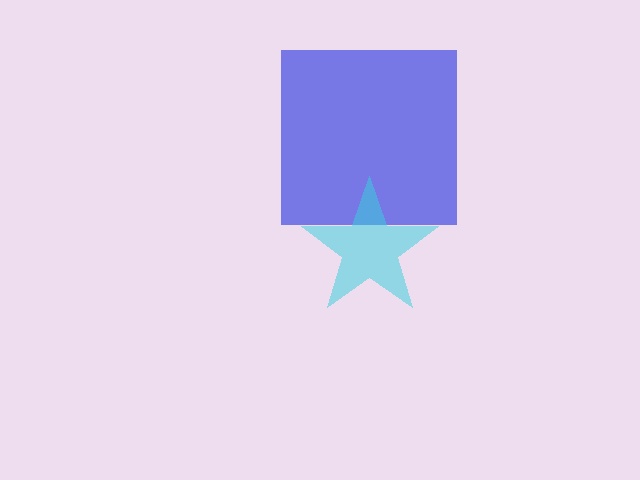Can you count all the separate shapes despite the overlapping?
Yes, there are 2 separate shapes.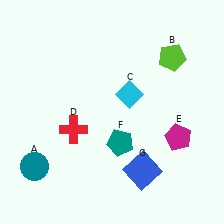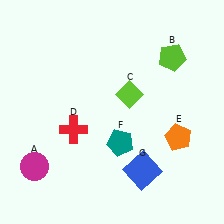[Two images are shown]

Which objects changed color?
A changed from teal to magenta. C changed from cyan to lime. E changed from magenta to orange.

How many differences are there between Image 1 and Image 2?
There are 3 differences between the two images.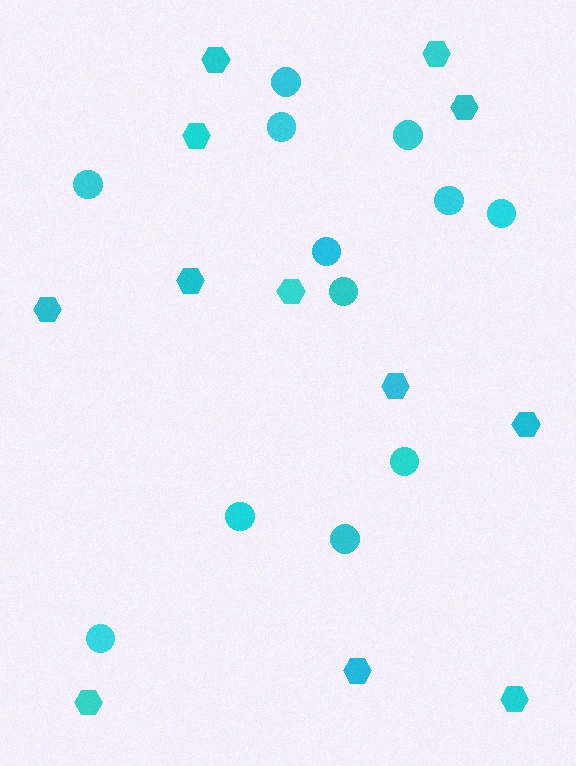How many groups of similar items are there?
There are 2 groups: one group of hexagons (12) and one group of circles (12).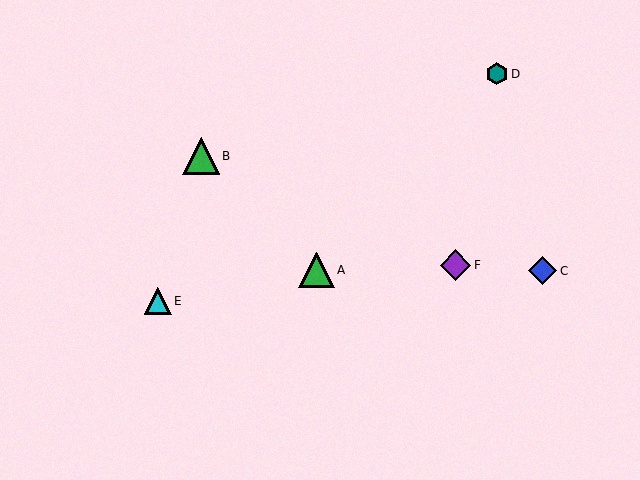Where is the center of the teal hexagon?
The center of the teal hexagon is at (497, 74).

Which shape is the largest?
The green triangle (labeled B) is the largest.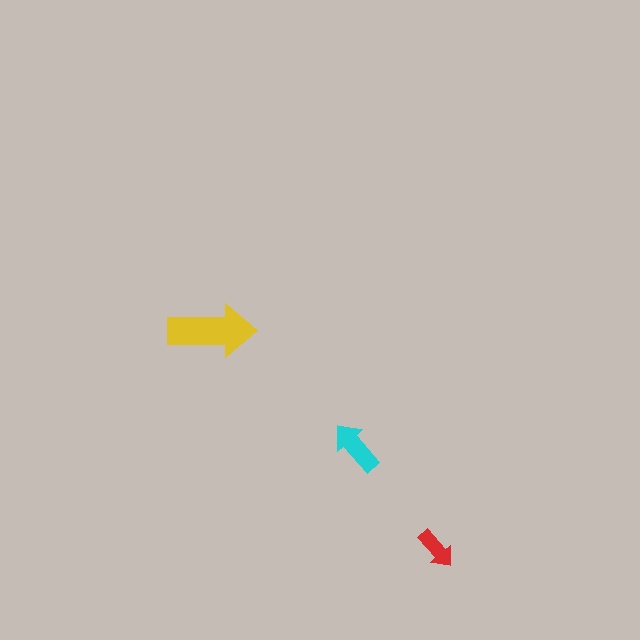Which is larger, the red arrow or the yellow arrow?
The yellow one.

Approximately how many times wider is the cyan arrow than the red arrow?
About 1.5 times wider.